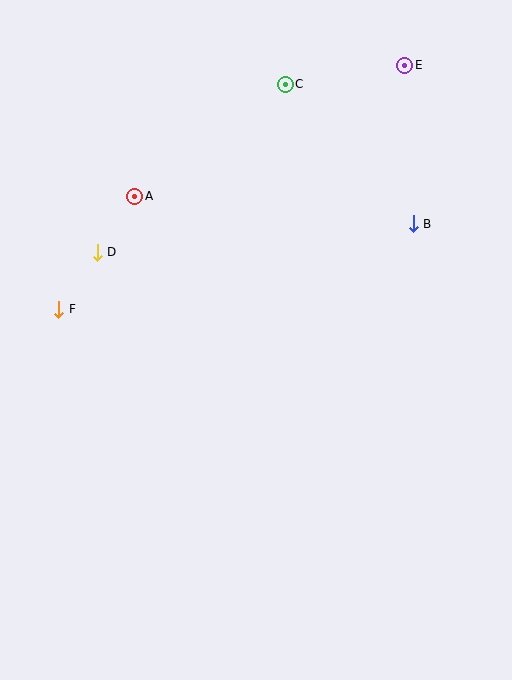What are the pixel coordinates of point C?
Point C is at (285, 84).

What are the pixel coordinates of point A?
Point A is at (135, 196).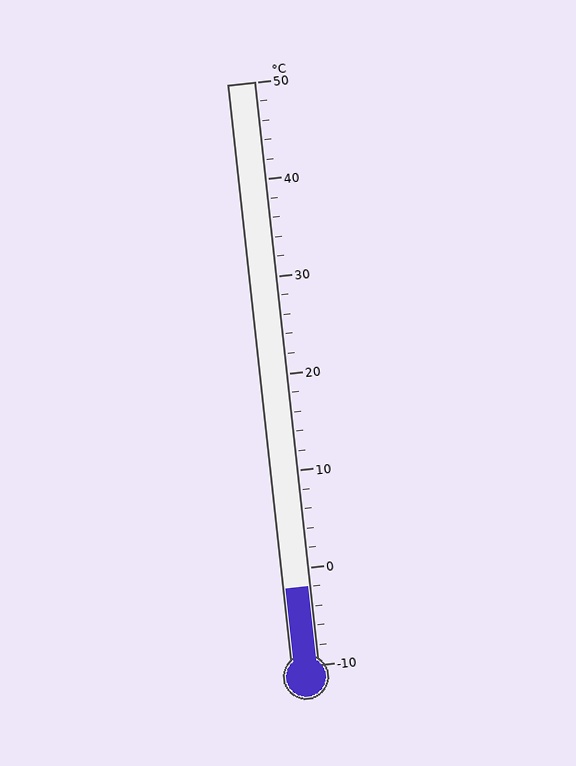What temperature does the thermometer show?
The thermometer shows approximately -2°C.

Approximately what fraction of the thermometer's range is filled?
The thermometer is filled to approximately 15% of its range.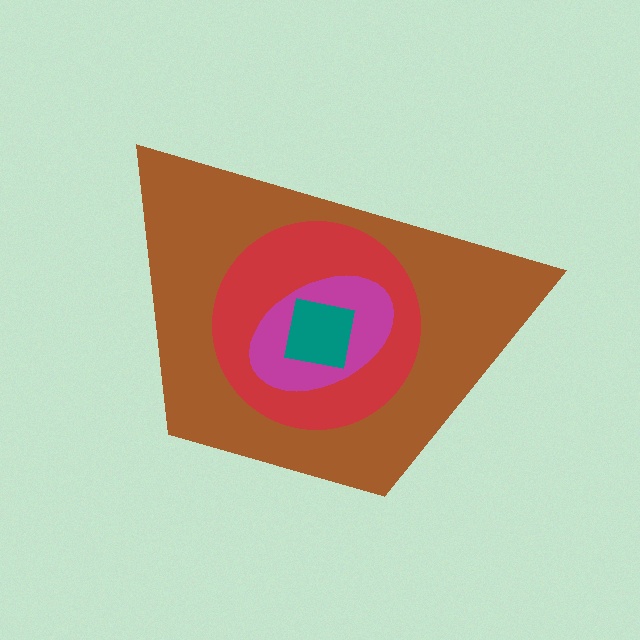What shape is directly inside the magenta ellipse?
The teal square.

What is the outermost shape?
The brown trapezoid.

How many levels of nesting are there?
4.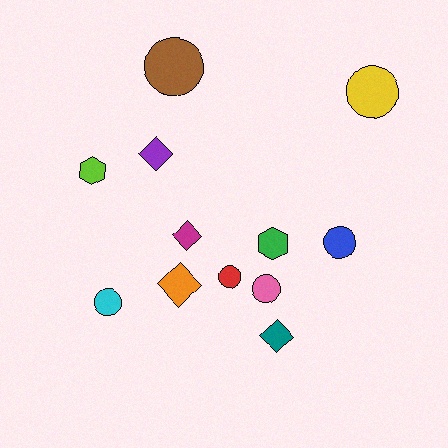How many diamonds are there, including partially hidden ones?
There are 4 diamonds.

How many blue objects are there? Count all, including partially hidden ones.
There is 1 blue object.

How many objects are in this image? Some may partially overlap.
There are 12 objects.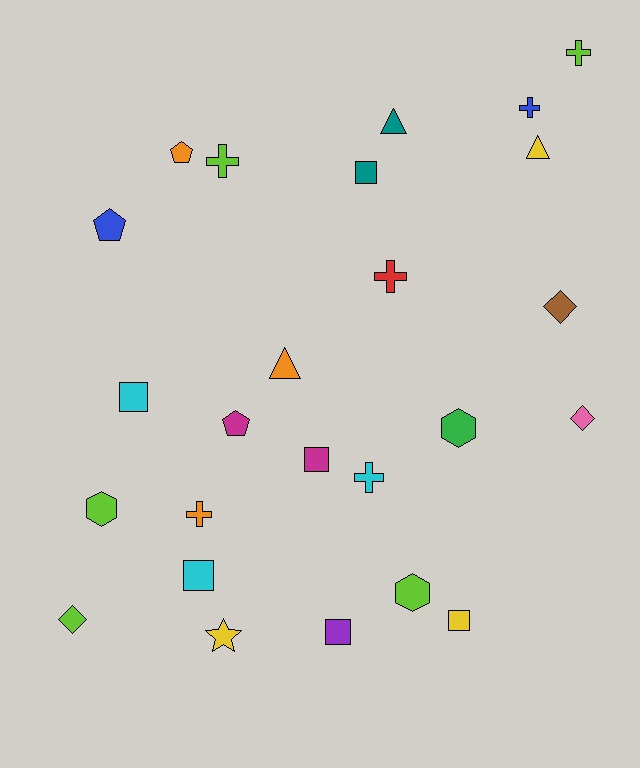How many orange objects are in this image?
There are 3 orange objects.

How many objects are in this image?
There are 25 objects.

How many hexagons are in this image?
There are 3 hexagons.